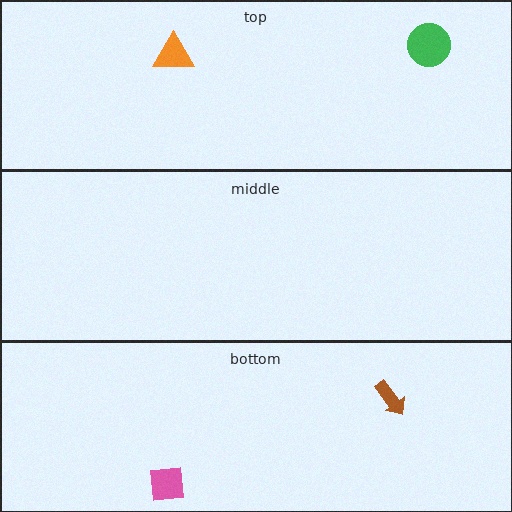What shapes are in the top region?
The orange triangle, the green circle.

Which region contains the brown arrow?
The bottom region.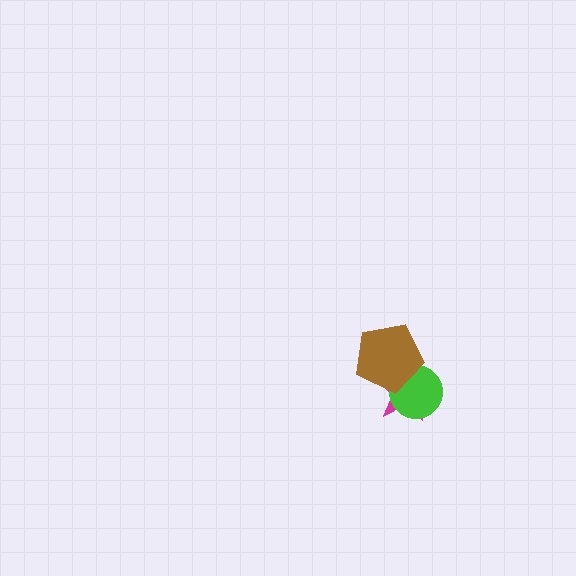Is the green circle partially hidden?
Yes, it is partially covered by another shape.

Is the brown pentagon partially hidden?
No, no other shape covers it.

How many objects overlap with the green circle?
2 objects overlap with the green circle.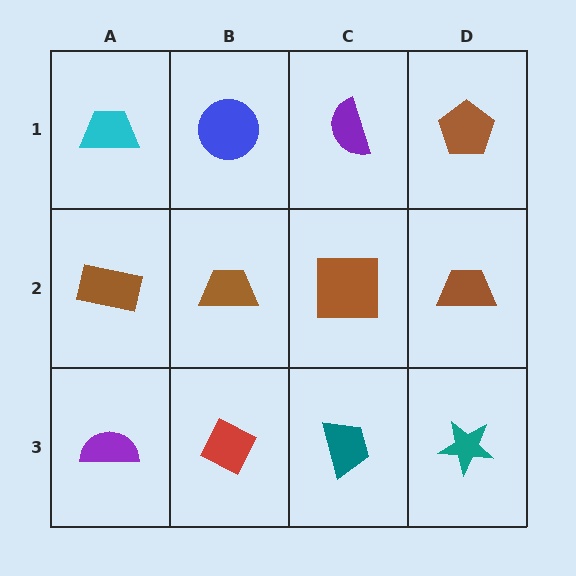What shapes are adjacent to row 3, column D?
A brown trapezoid (row 2, column D), a teal trapezoid (row 3, column C).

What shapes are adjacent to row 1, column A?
A brown rectangle (row 2, column A), a blue circle (row 1, column B).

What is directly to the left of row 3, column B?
A purple semicircle.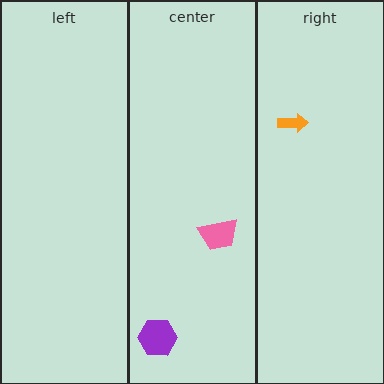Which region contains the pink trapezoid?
The center region.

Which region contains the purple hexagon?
The center region.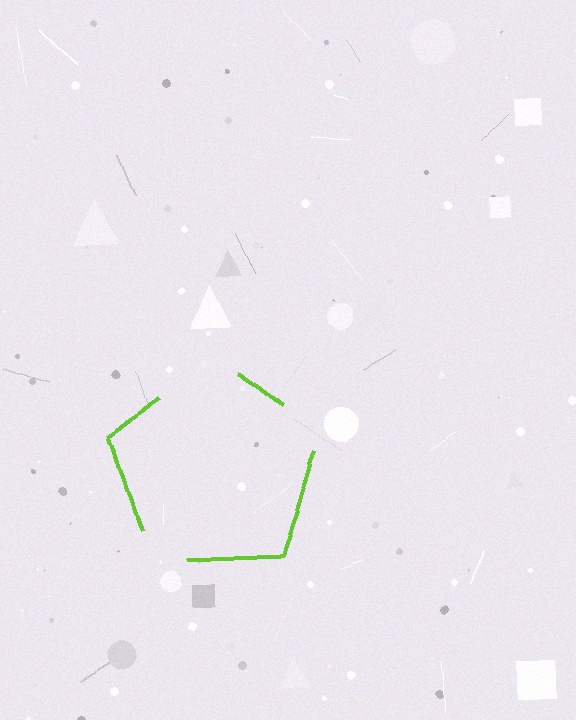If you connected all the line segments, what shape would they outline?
They would outline a pentagon.